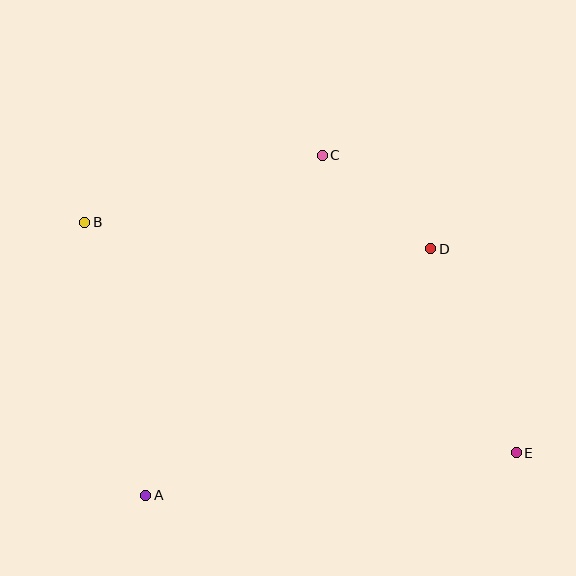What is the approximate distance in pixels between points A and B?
The distance between A and B is approximately 280 pixels.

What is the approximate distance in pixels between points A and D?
The distance between A and D is approximately 377 pixels.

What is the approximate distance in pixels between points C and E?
The distance between C and E is approximately 355 pixels.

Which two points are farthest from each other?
Points B and E are farthest from each other.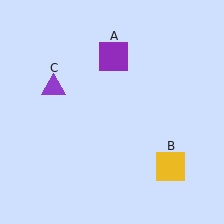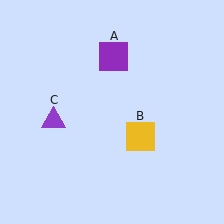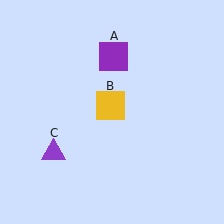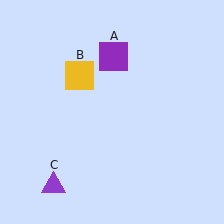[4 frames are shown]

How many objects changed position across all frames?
2 objects changed position: yellow square (object B), purple triangle (object C).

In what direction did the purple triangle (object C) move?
The purple triangle (object C) moved down.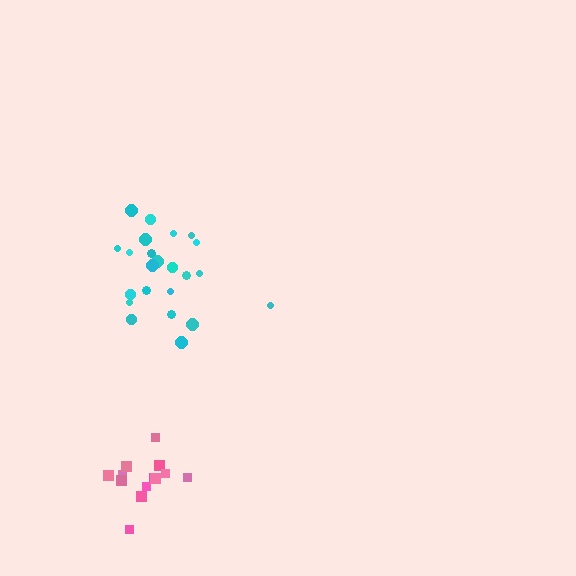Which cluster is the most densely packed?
Pink.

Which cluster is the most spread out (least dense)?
Cyan.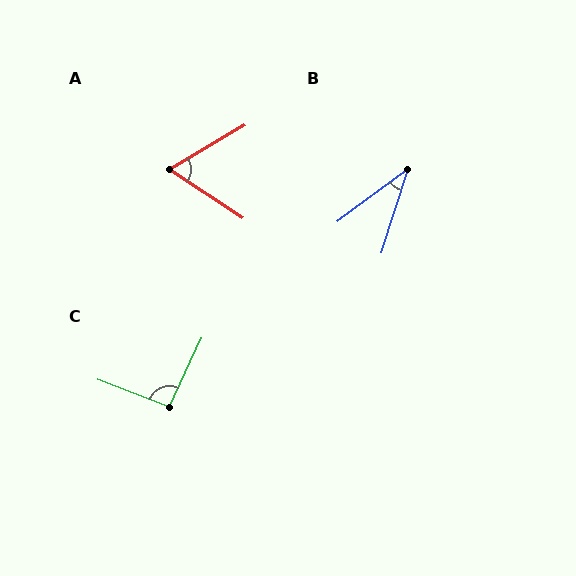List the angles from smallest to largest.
B (36°), A (64°), C (94°).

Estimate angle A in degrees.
Approximately 64 degrees.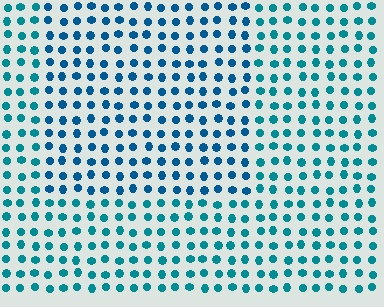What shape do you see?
I see a rectangle.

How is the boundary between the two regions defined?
The boundary is defined purely by a slight shift in hue (about 21 degrees). Spacing, size, and orientation are identical on both sides.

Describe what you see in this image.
The image is filled with small teal elements in a uniform arrangement. A rectangle-shaped region is visible where the elements are tinted to a slightly different hue, forming a subtle color boundary.